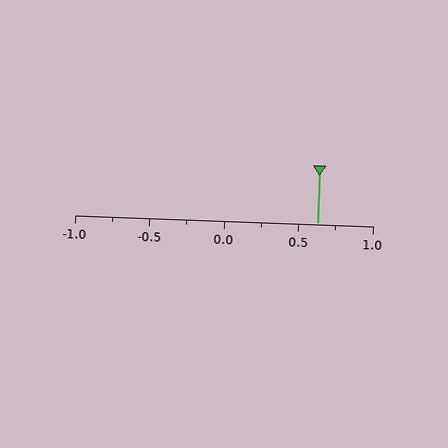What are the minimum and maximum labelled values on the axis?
The axis runs from -1.0 to 1.0.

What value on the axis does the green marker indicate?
The marker indicates approximately 0.62.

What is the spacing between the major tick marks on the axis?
The major ticks are spaced 0.5 apart.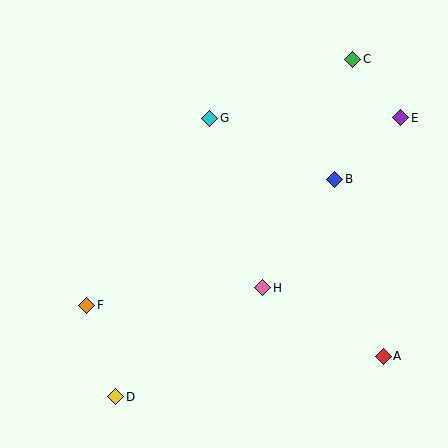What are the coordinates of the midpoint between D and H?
The midpoint between D and H is at (189, 342).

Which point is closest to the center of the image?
Point H at (263, 288) is closest to the center.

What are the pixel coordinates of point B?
Point B is at (335, 179).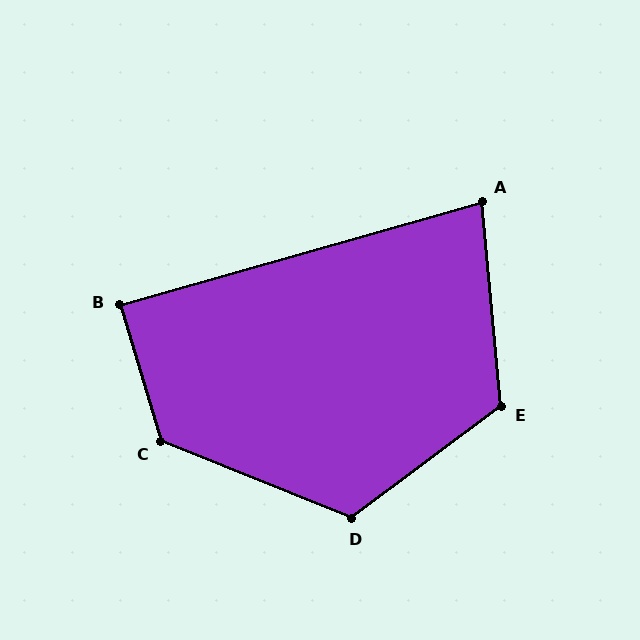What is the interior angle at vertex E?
Approximately 121 degrees (obtuse).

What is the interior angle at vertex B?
Approximately 89 degrees (approximately right).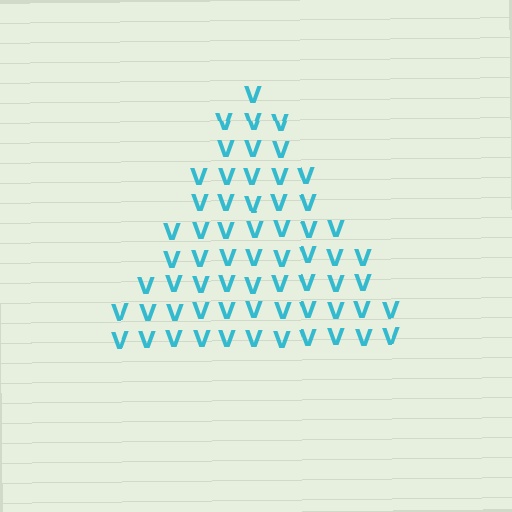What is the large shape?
The large shape is a triangle.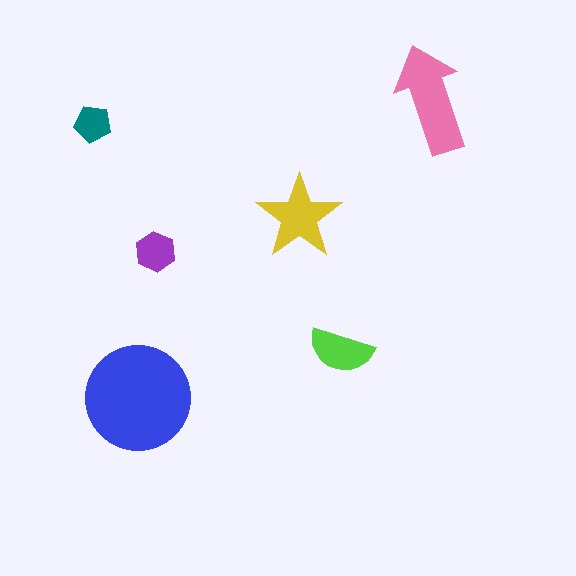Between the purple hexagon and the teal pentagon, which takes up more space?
The purple hexagon.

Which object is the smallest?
The teal pentagon.